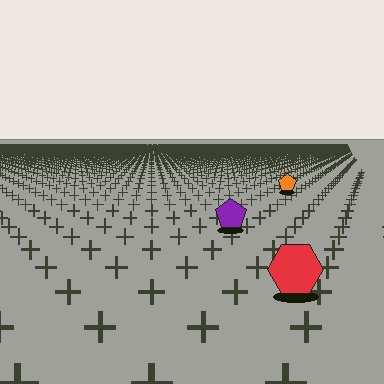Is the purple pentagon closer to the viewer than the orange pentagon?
Yes. The purple pentagon is closer — you can tell from the texture gradient: the ground texture is coarser near it.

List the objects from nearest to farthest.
From nearest to farthest: the red hexagon, the purple pentagon, the orange pentagon.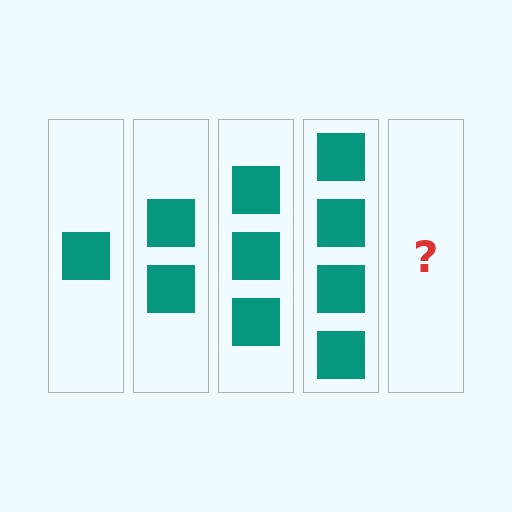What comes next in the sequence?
The next element should be 5 squares.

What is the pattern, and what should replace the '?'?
The pattern is that each step adds one more square. The '?' should be 5 squares.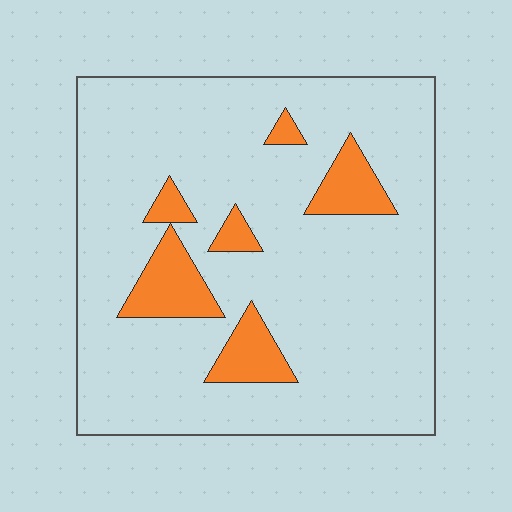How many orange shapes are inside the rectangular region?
6.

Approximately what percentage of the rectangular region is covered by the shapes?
Approximately 15%.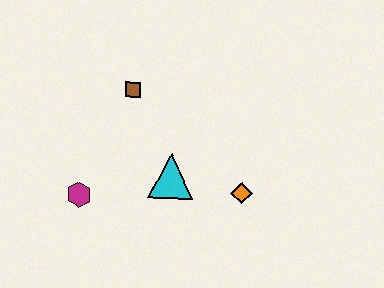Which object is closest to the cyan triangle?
The orange diamond is closest to the cyan triangle.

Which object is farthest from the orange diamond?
The magenta hexagon is farthest from the orange diamond.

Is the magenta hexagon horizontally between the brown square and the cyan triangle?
No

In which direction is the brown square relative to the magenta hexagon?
The brown square is above the magenta hexagon.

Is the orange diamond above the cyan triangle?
No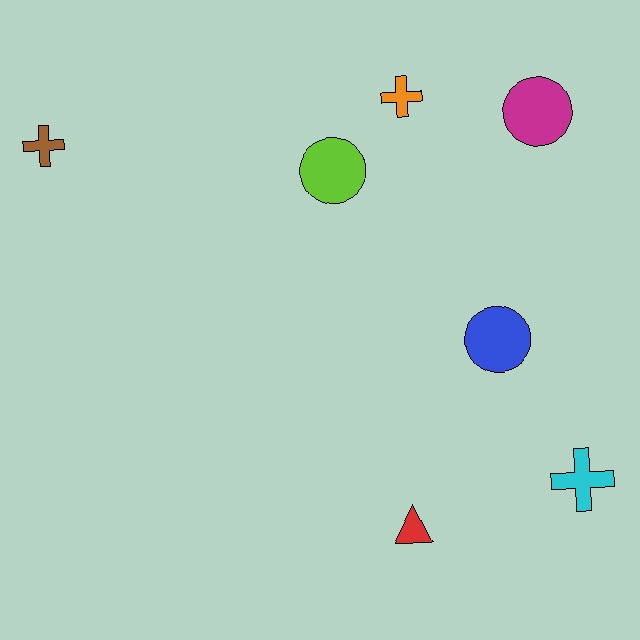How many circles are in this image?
There are 3 circles.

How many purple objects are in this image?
There are no purple objects.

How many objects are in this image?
There are 7 objects.